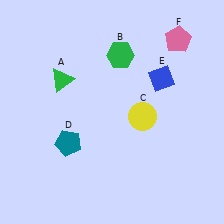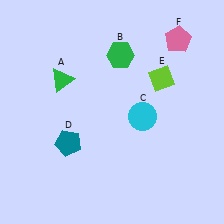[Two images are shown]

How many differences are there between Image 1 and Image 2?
There are 2 differences between the two images.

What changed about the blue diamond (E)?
In Image 1, E is blue. In Image 2, it changed to lime.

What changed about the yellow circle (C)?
In Image 1, C is yellow. In Image 2, it changed to cyan.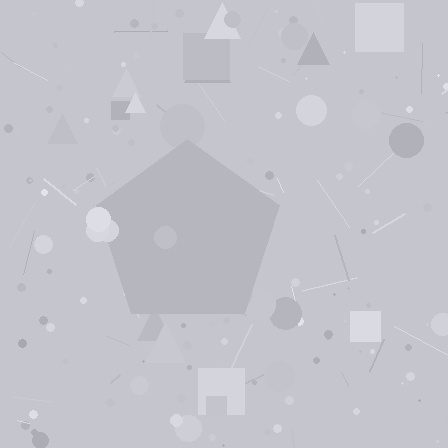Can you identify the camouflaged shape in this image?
The camouflaged shape is a pentagon.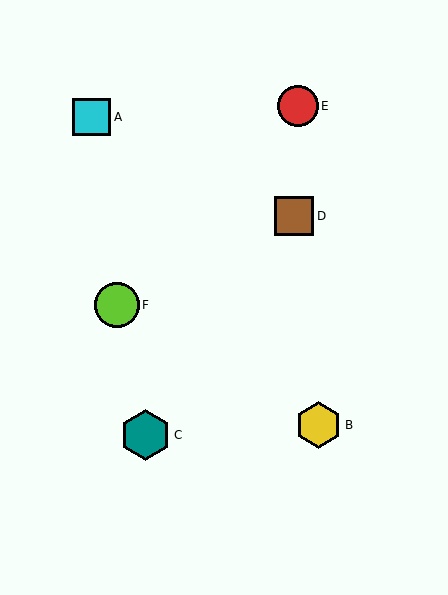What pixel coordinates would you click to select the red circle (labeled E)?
Click at (298, 106) to select the red circle E.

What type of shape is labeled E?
Shape E is a red circle.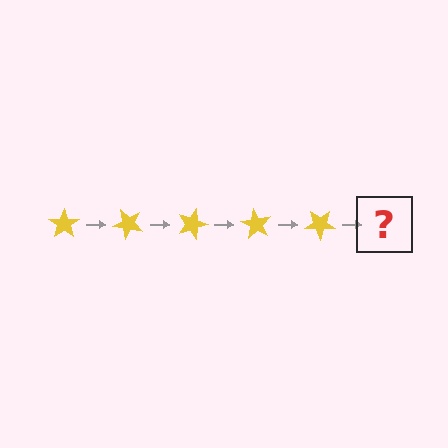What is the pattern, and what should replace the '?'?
The pattern is that the star rotates 45 degrees each step. The '?' should be a yellow star rotated 225 degrees.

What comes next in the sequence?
The next element should be a yellow star rotated 225 degrees.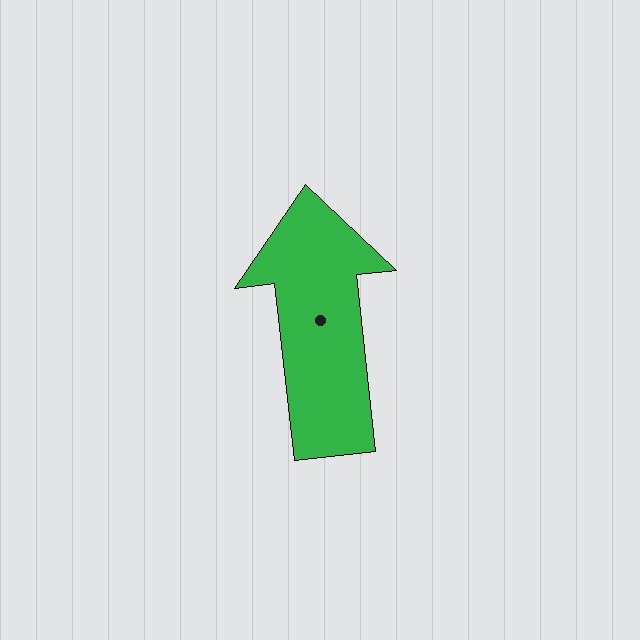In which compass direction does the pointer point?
North.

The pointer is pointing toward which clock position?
Roughly 12 o'clock.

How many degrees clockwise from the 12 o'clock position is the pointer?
Approximately 354 degrees.